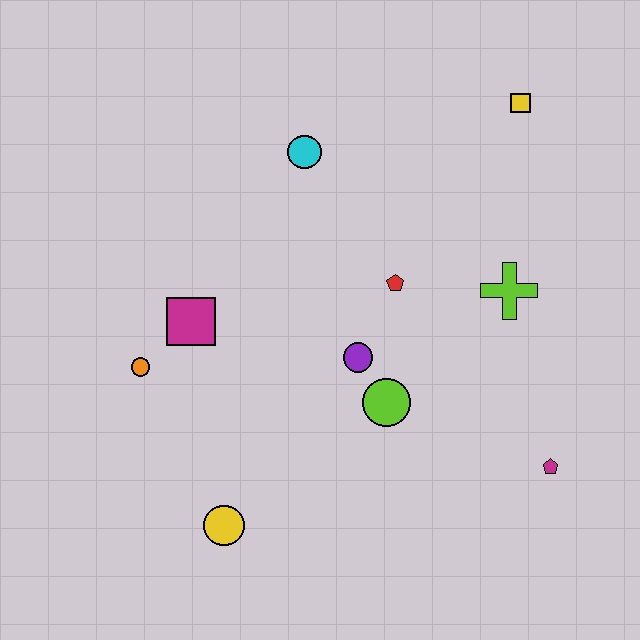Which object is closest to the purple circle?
The lime circle is closest to the purple circle.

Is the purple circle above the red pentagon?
No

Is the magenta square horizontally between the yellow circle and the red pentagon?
No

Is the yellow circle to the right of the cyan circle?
No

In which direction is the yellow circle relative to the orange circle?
The yellow circle is below the orange circle.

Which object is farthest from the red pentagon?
The yellow circle is farthest from the red pentagon.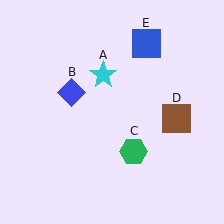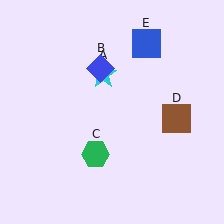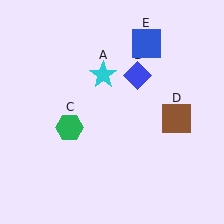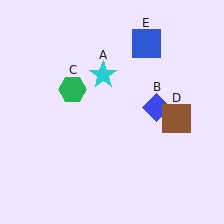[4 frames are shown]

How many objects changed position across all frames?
2 objects changed position: blue diamond (object B), green hexagon (object C).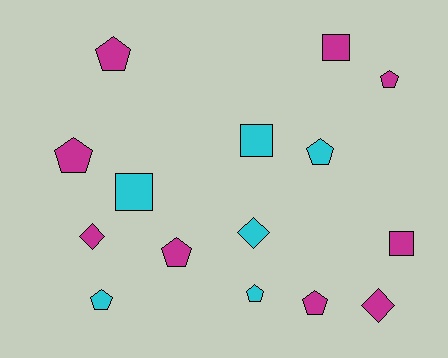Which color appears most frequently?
Magenta, with 9 objects.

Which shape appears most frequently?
Pentagon, with 8 objects.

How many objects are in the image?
There are 15 objects.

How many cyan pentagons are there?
There are 3 cyan pentagons.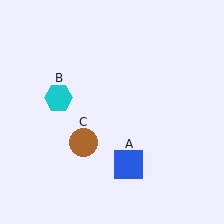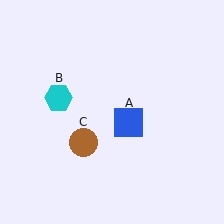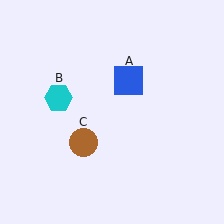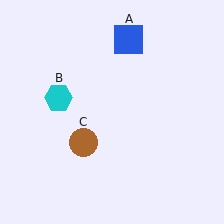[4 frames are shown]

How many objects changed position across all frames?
1 object changed position: blue square (object A).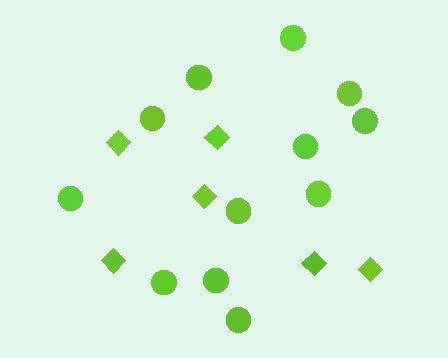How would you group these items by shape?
There are 2 groups: one group of circles (12) and one group of diamonds (6).